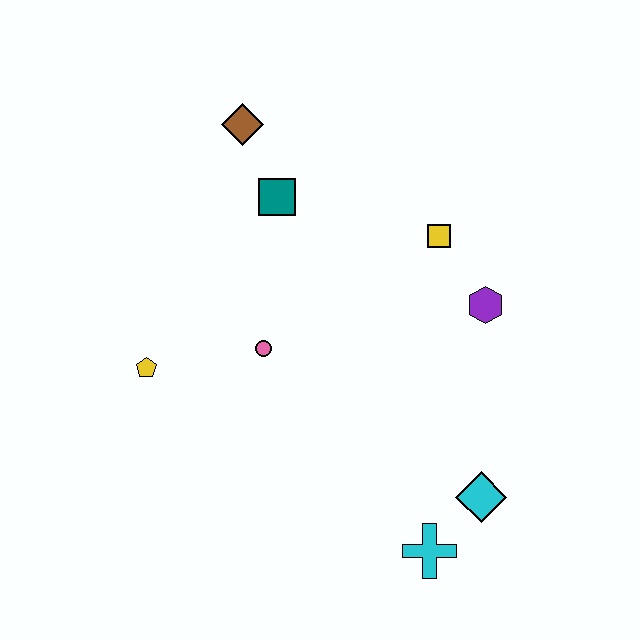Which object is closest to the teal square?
The brown diamond is closest to the teal square.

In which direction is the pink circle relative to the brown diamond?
The pink circle is below the brown diamond.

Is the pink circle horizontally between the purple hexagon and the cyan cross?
No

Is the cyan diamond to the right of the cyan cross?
Yes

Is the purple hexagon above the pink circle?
Yes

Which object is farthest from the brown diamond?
The cyan cross is farthest from the brown diamond.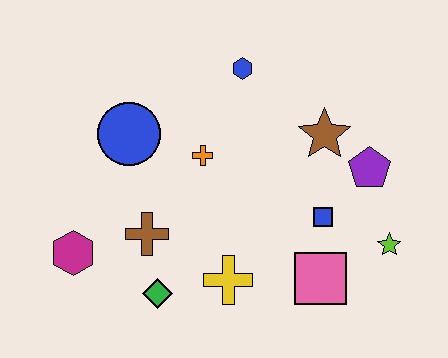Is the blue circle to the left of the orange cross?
Yes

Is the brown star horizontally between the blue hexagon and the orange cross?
No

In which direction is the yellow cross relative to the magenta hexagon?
The yellow cross is to the right of the magenta hexagon.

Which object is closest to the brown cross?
The green diamond is closest to the brown cross.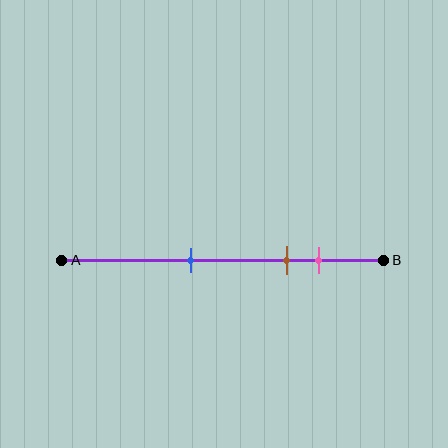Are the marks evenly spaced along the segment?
No, the marks are not evenly spaced.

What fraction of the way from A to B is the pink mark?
The pink mark is approximately 80% (0.8) of the way from A to B.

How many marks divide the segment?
There are 3 marks dividing the segment.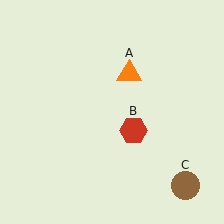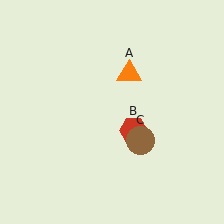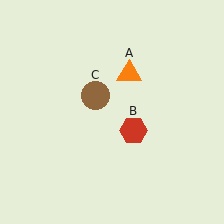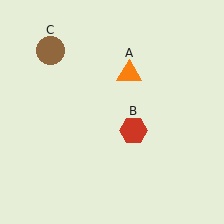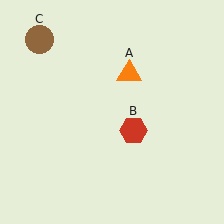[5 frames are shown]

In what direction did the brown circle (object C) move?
The brown circle (object C) moved up and to the left.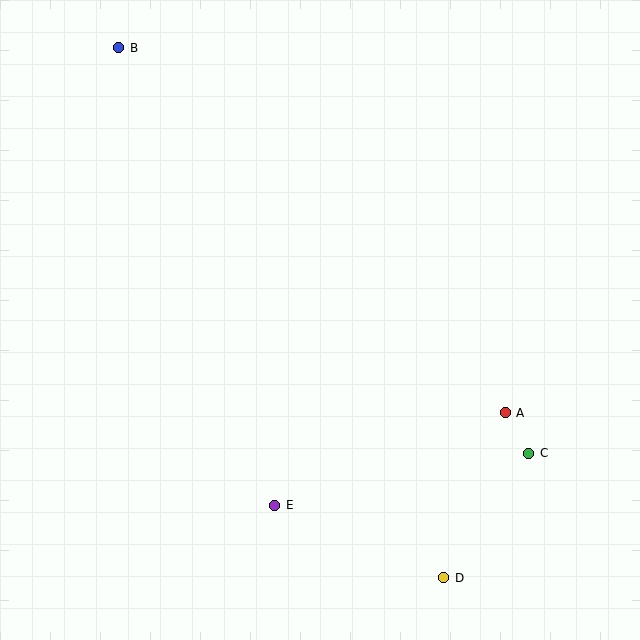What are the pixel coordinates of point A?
Point A is at (505, 413).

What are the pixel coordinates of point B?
Point B is at (119, 48).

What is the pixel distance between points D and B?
The distance between D and B is 622 pixels.